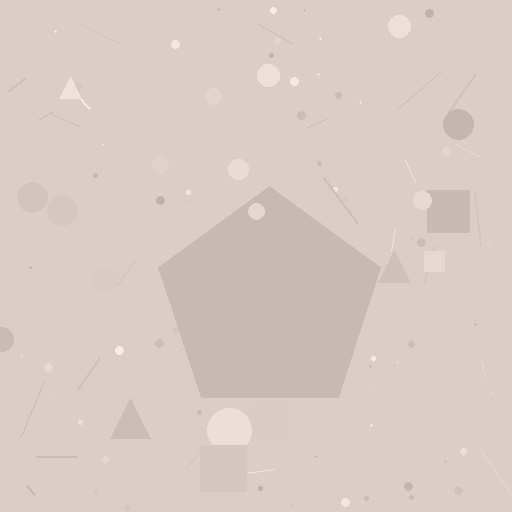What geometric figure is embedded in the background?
A pentagon is embedded in the background.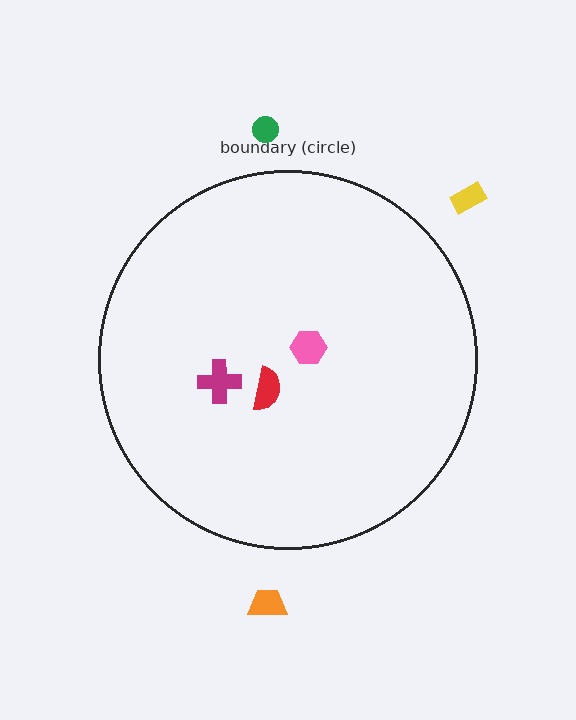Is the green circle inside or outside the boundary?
Outside.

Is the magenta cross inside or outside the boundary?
Inside.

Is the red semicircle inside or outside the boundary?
Inside.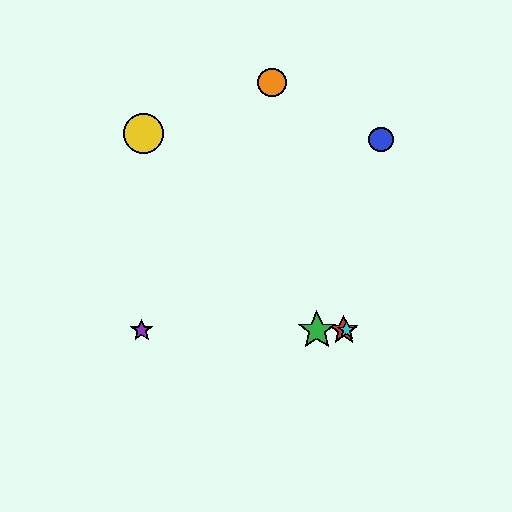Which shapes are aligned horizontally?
The red star, the green star, the purple star, the cyan star are aligned horizontally.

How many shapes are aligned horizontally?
4 shapes (the red star, the green star, the purple star, the cyan star) are aligned horizontally.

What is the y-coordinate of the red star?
The red star is at y≈330.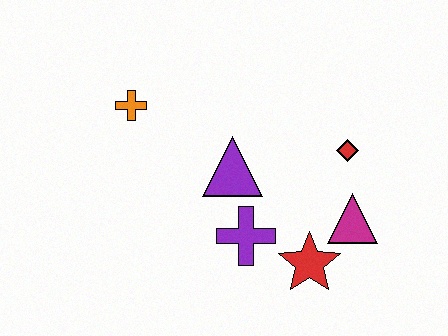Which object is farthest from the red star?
The orange cross is farthest from the red star.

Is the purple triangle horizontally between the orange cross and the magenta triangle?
Yes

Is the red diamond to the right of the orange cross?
Yes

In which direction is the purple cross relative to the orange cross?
The purple cross is below the orange cross.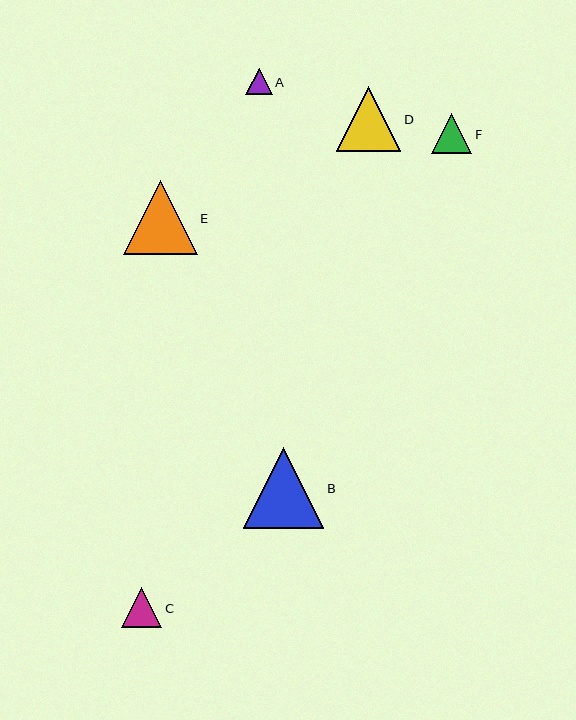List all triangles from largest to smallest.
From largest to smallest: B, E, D, F, C, A.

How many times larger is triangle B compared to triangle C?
Triangle B is approximately 2.0 times the size of triangle C.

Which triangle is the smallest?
Triangle A is the smallest with a size of approximately 27 pixels.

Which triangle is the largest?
Triangle B is the largest with a size of approximately 81 pixels.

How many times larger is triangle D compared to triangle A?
Triangle D is approximately 2.4 times the size of triangle A.